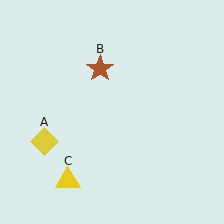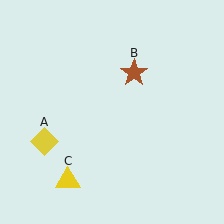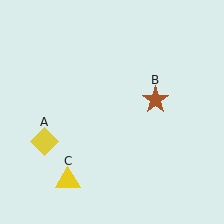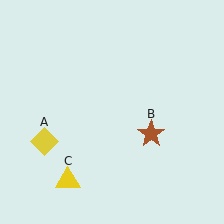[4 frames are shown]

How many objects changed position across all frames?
1 object changed position: brown star (object B).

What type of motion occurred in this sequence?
The brown star (object B) rotated clockwise around the center of the scene.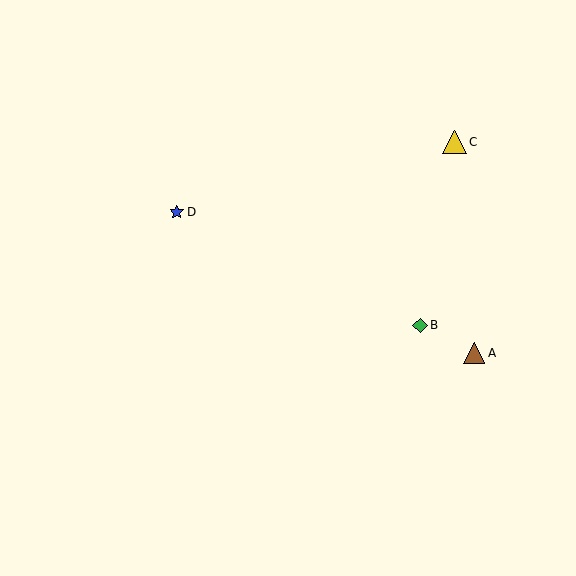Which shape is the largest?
The yellow triangle (labeled C) is the largest.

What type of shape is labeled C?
Shape C is a yellow triangle.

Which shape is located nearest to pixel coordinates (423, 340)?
The green diamond (labeled B) at (420, 325) is nearest to that location.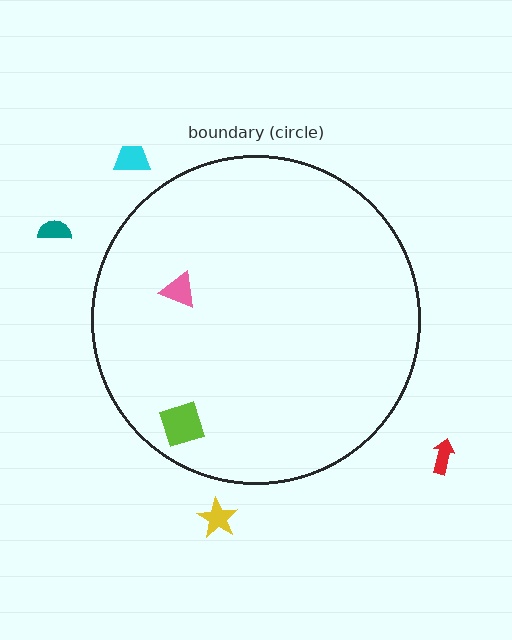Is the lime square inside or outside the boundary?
Inside.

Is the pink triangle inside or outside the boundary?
Inside.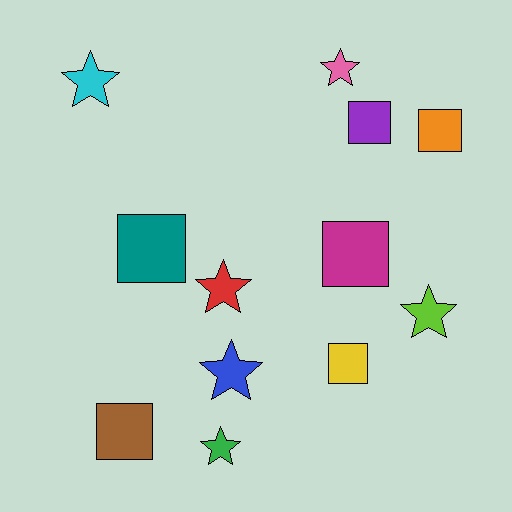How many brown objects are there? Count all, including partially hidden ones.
There is 1 brown object.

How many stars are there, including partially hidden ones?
There are 6 stars.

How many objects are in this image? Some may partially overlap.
There are 12 objects.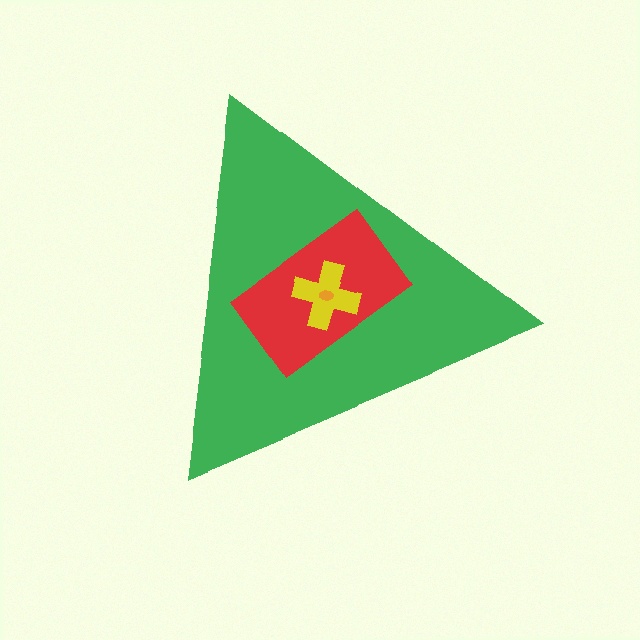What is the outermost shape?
The green triangle.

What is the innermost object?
The orange ellipse.